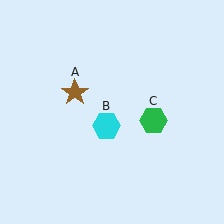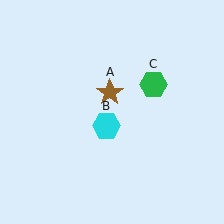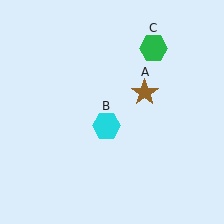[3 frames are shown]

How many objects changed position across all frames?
2 objects changed position: brown star (object A), green hexagon (object C).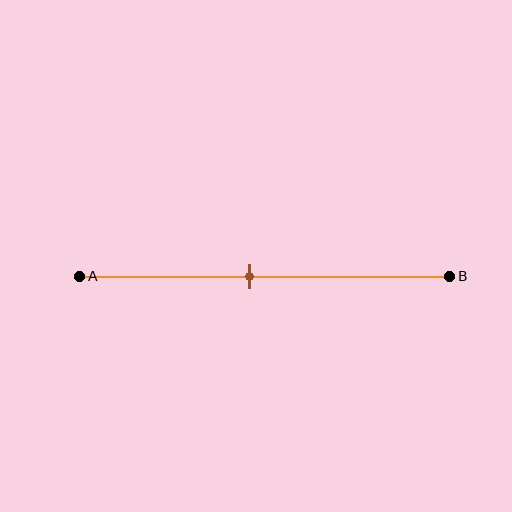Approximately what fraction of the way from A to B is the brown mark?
The brown mark is approximately 45% of the way from A to B.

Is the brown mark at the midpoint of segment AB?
No, the mark is at about 45% from A, not at the 50% midpoint.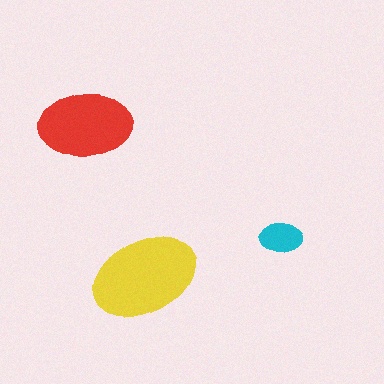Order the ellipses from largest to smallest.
the yellow one, the red one, the cyan one.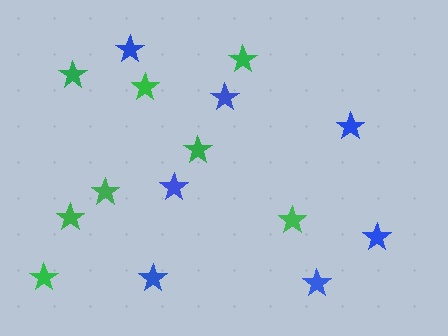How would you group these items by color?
There are 2 groups: one group of green stars (8) and one group of blue stars (7).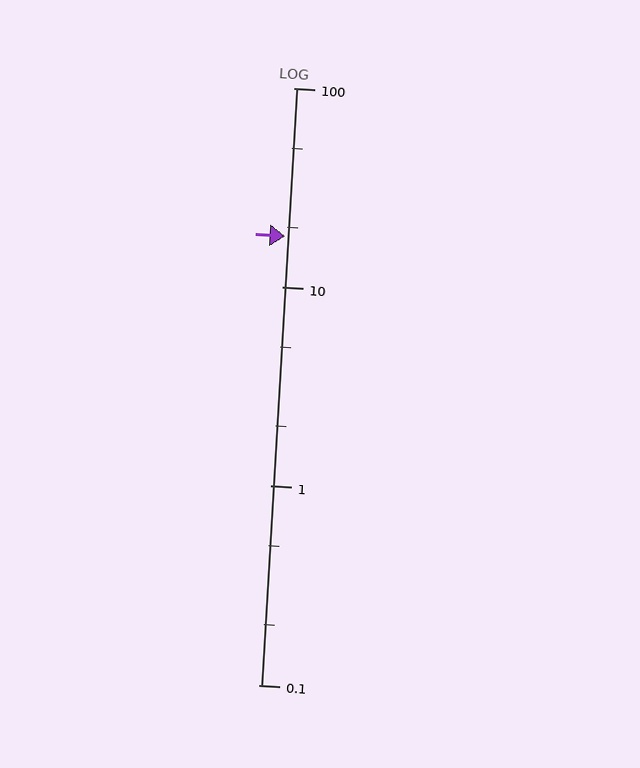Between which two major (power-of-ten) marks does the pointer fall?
The pointer is between 10 and 100.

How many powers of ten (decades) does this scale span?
The scale spans 3 decades, from 0.1 to 100.